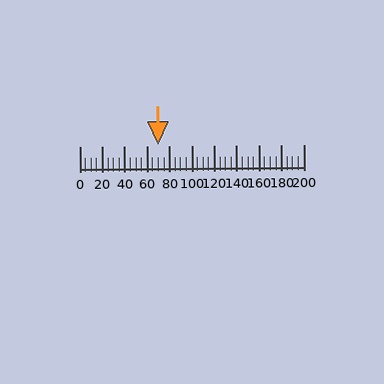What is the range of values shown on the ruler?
The ruler shows values from 0 to 200.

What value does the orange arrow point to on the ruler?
The orange arrow points to approximately 70.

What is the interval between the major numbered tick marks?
The major tick marks are spaced 20 units apart.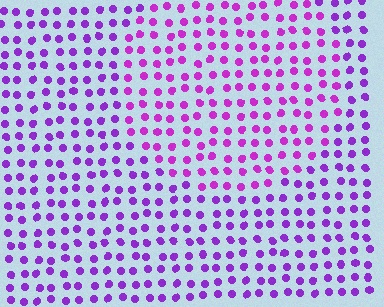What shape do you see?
I see a circle.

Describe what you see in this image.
The image is filled with small purple elements in a uniform arrangement. A circle-shaped region is visible where the elements are tinted to a slightly different hue, forming a subtle color boundary.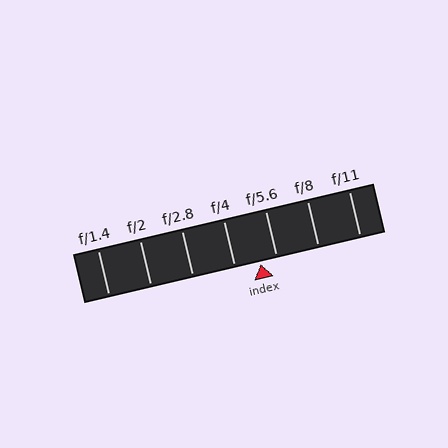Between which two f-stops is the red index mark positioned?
The index mark is between f/4 and f/5.6.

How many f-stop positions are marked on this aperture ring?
There are 7 f-stop positions marked.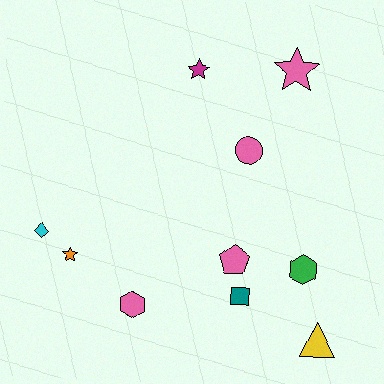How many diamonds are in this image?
There is 1 diamond.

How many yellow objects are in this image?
There is 1 yellow object.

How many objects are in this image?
There are 10 objects.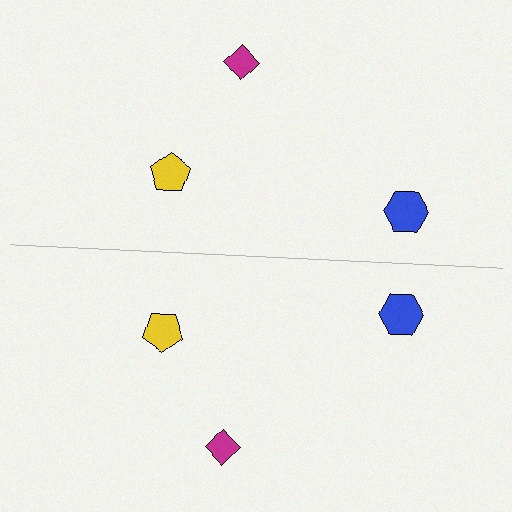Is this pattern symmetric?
Yes, this pattern has bilateral (reflection) symmetry.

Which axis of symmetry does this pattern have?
The pattern has a horizontal axis of symmetry running through the center of the image.